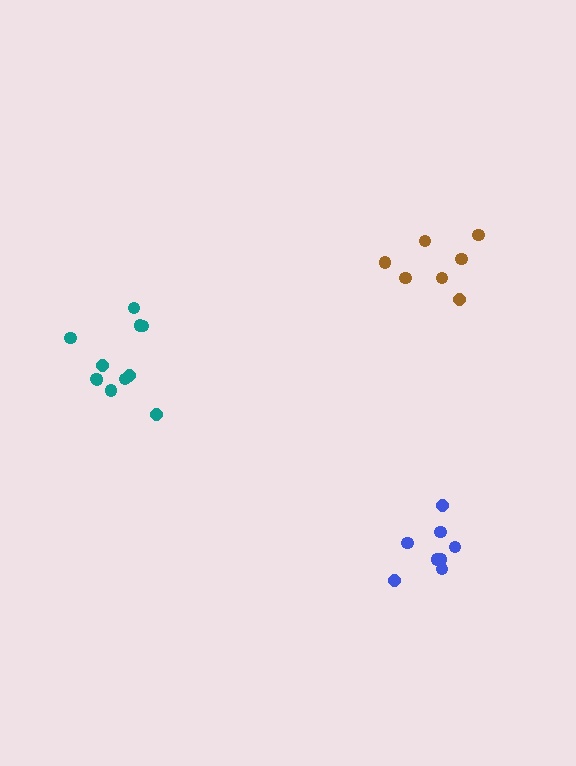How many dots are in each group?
Group 1: 7 dots, Group 2: 11 dots, Group 3: 8 dots (26 total).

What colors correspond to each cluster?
The clusters are colored: brown, teal, blue.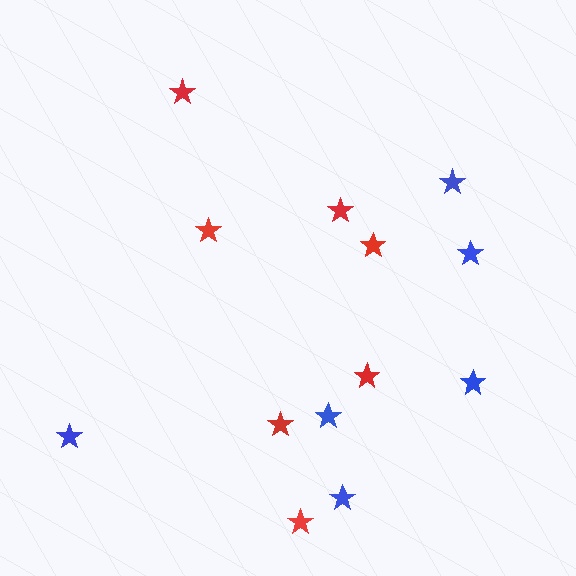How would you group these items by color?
There are 2 groups: one group of blue stars (6) and one group of red stars (7).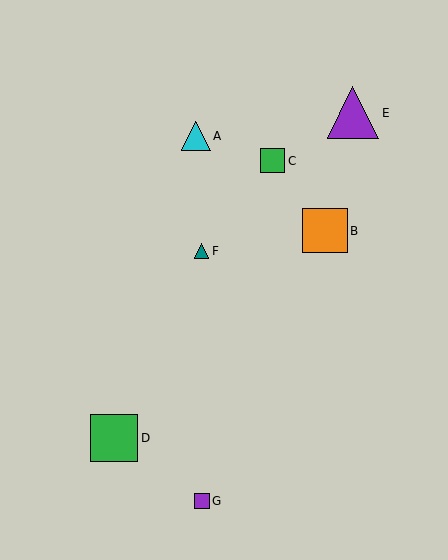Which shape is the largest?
The purple triangle (labeled E) is the largest.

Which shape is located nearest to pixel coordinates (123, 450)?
The green square (labeled D) at (114, 438) is nearest to that location.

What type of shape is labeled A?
Shape A is a cyan triangle.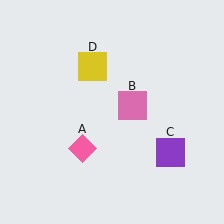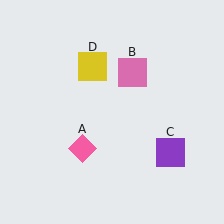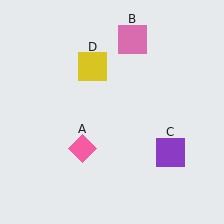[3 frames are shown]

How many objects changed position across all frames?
1 object changed position: pink square (object B).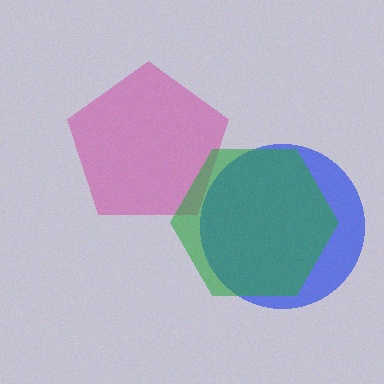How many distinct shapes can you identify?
There are 3 distinct shapes: a magenta pentagon, a blue circle, a green hexagon.